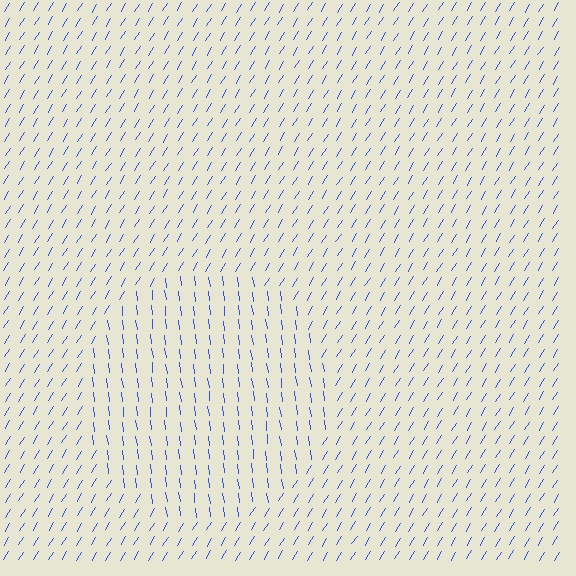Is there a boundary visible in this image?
Yes, there is a texture boundary formed by a change in line orientation.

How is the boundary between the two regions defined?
The boundary is defined purely by a change in line orientation (approximately 39 degrees difference). All lines are the same color and thickness.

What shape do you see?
I see a circle.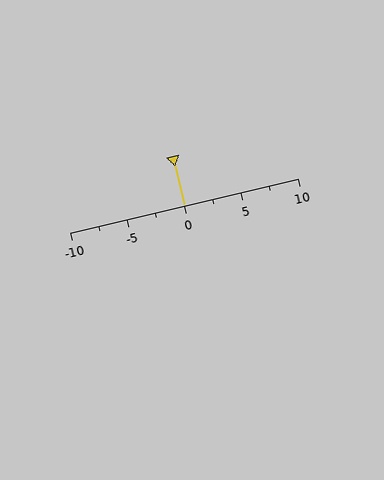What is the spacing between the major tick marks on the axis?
The major ticks are spaced 5 apart.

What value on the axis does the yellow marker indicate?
The marker indicates approximately 0.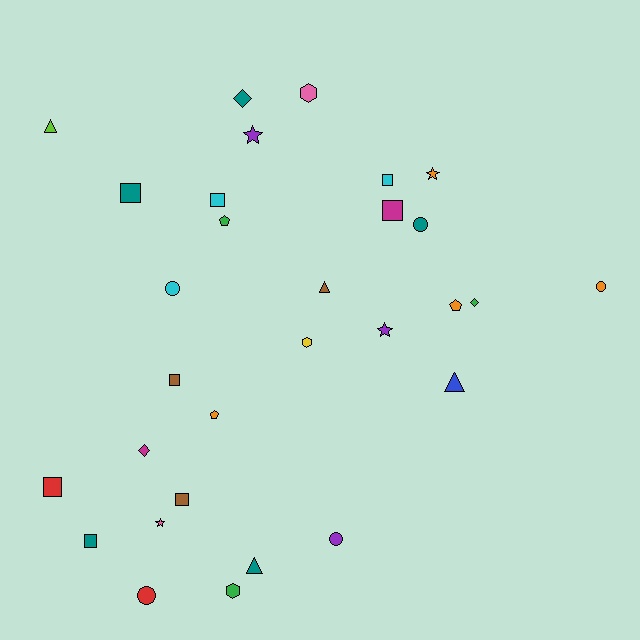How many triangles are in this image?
There are 4 triangles.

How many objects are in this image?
There are 30 objects.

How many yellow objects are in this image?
There is 1 yellow object.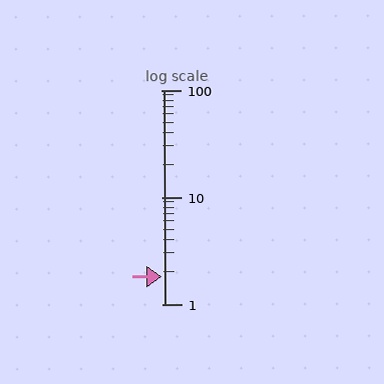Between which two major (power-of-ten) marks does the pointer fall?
The pointer is between 1 and 10.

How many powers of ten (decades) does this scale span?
The scale spans 2 decades, from 1 to 100.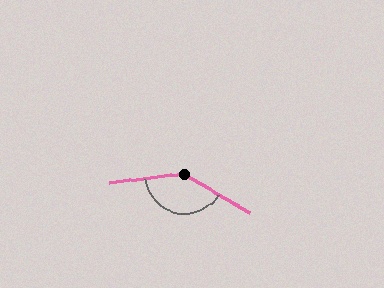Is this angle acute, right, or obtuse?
It is obtuse.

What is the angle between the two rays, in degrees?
Approximately 142 degrees.